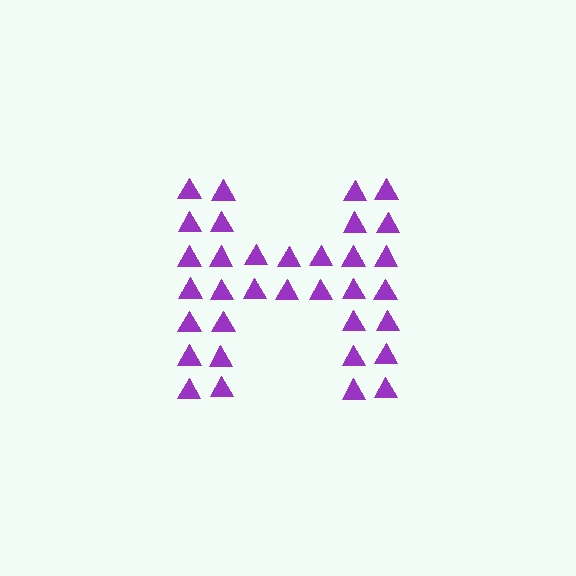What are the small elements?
The small elements are triangles.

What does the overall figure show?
The overall figure shows the letter H.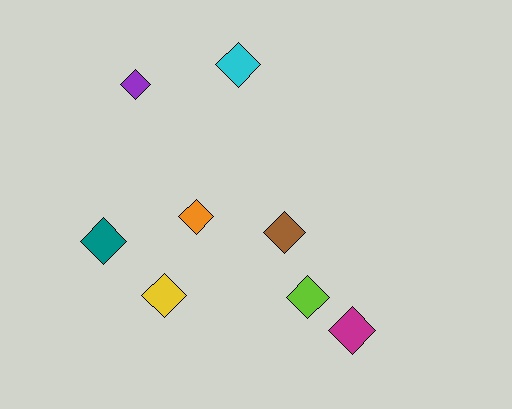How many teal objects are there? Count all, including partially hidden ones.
There is 1 teal object.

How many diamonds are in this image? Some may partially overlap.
There are 8 diamonds.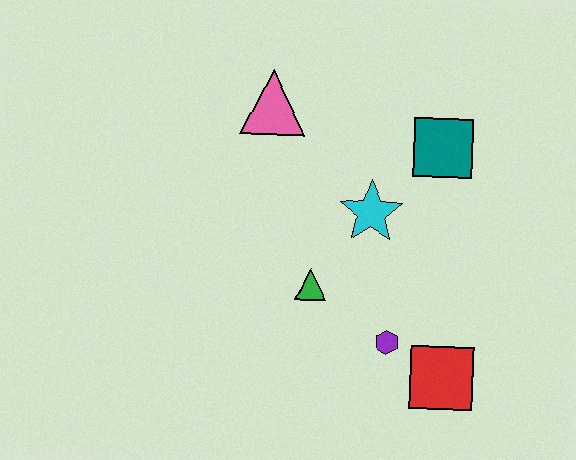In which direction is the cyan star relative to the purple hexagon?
The cyan star is above the purple hexagon.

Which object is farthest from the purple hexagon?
The pink triangle is farthest from the purple hexagon.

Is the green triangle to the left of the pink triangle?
No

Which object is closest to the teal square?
The cyan star is closest to the teal square.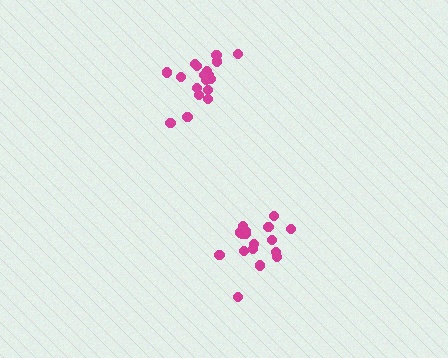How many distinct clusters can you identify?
There are 2 distinct clusters.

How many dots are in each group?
Group 1: 17 dots, Group 2: 18 dots (35 total).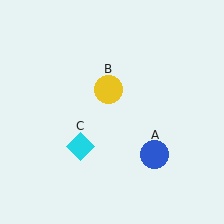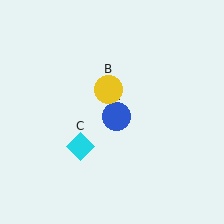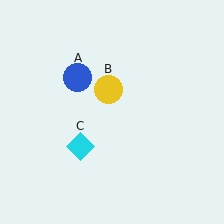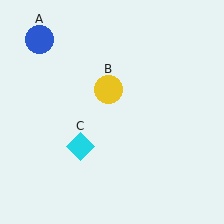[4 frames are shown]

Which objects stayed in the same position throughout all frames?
Yellow circle (object B) and cyan diamond (object C) remained stationary.